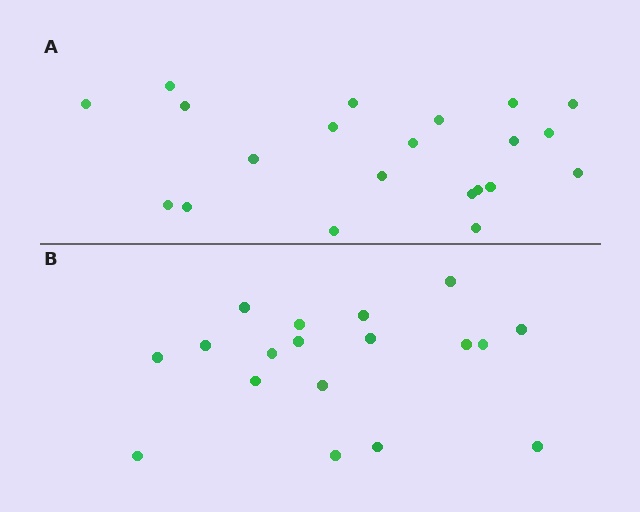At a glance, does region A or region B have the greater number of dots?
Region A (the top region) has more dots.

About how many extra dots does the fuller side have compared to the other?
Region A has just a few more — roughly 2 or 3 more dots than region B.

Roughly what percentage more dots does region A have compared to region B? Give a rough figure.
About 15% more.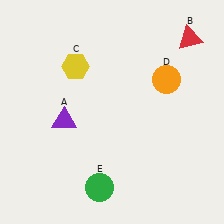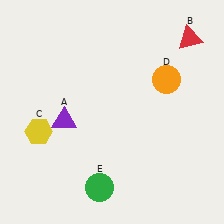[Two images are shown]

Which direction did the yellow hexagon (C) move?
The yellow hexagon (C) moved down.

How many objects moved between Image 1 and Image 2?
1 object moved between the two images.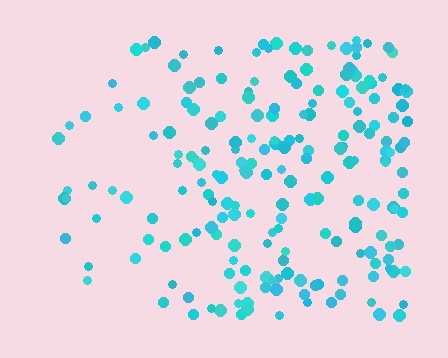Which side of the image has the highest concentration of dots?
The right.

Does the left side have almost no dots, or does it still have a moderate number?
Still a moderate number, just noticeably fewer than the right.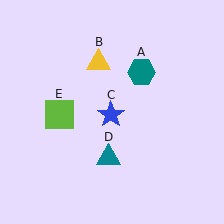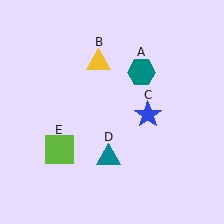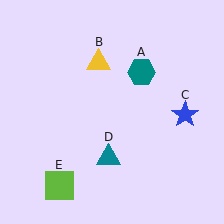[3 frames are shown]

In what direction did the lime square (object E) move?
The lime square (object E) moved down.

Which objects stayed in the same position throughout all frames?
Teal hexagon (object A) and yellow triangle (object B) and teal triangle (object D) remained stationary.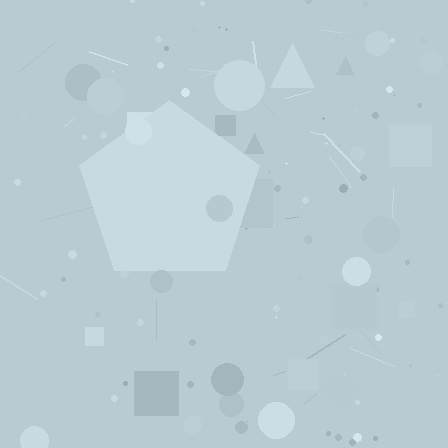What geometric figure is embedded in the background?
A pentagon is embedded in the background.